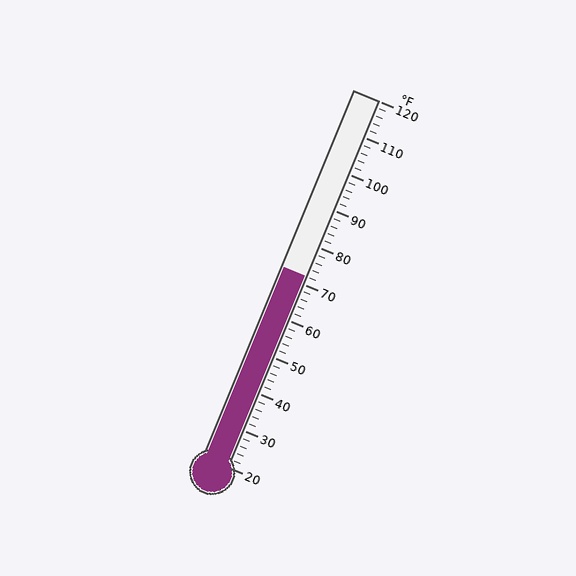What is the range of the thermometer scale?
The thermometer scale ranges from 20°F to 120°F.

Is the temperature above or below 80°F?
The temperature is below 80°F.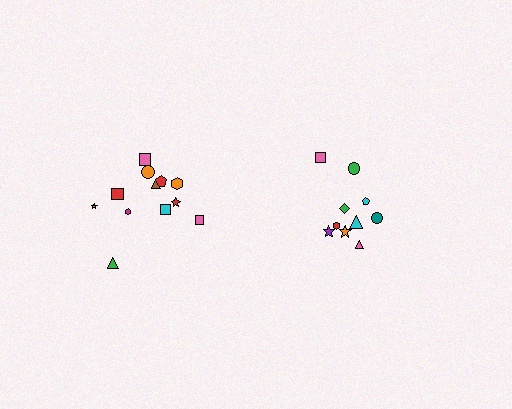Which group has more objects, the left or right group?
The left group.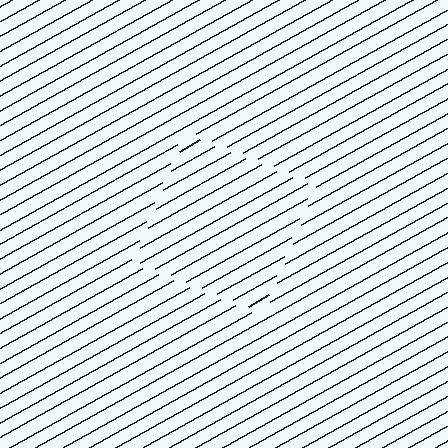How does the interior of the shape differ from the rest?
The interior of the shape contains the same grating, shifted by half a period — the contour is defined by the phase discontinuity where line-ends from the inner and outer gratings abut.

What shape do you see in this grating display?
An illusory square. The interior of the shape contains the same grating, shifted by half a period — the contour is defined by the phase discontinuity where line-ends from the inner and outer gratings abut.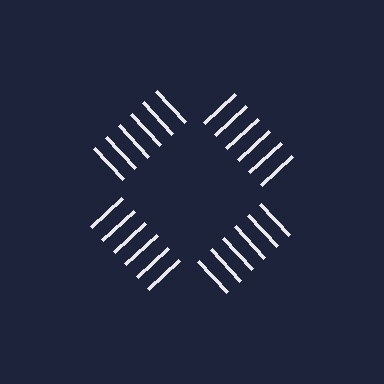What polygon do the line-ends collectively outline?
An illusory square — the line segments terminate on its edges but no continuous stroke is drawn.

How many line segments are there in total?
24 — 6 along each of the 4 edges.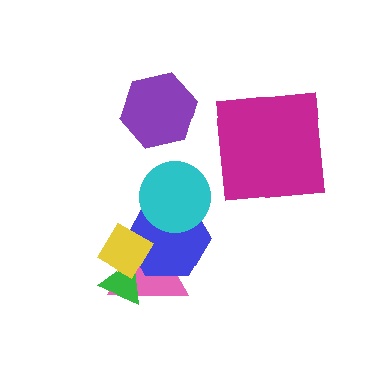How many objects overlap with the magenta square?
0 objects overlap with the magenta square.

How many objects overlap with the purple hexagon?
0 objects overlap with the purple hexagon.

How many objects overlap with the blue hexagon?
3 objects overlap with the blue hexagon.